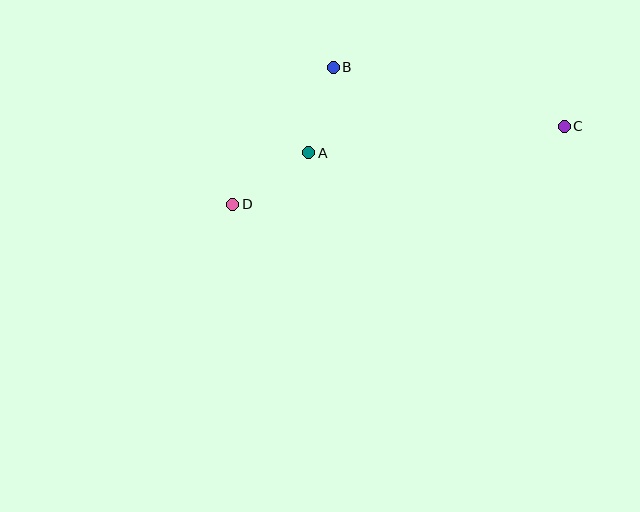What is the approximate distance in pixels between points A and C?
The distance between A and C is approximately 257 pixels.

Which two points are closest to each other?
Points A and B are closest to each other.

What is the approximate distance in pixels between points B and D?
The distance between B and D is approximately 170 pixels.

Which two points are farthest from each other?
Points C and D are farthest from each other.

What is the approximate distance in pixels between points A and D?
The distance between A and D is approximately 92 pixels.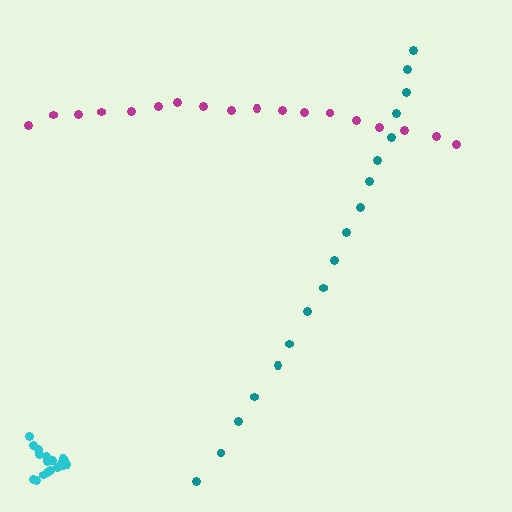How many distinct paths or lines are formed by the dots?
There are 3 distinct paths.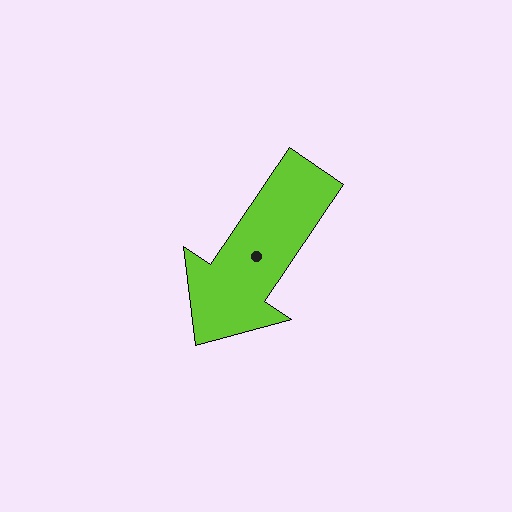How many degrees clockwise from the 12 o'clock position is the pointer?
Approximately 214 degrees.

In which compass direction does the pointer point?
Southwest.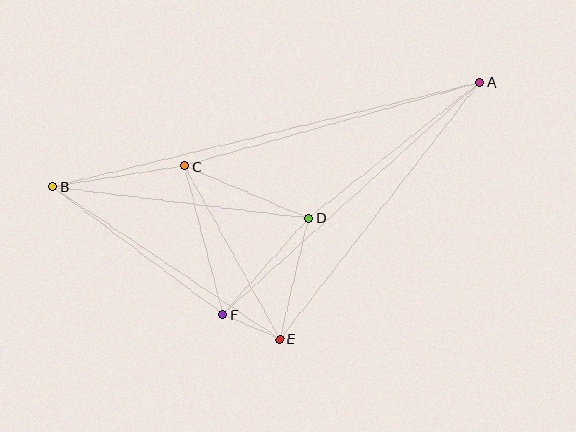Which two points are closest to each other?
Points E and F are closest to each other.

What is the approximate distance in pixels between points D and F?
The distance between D and F is approximately 129 pixels.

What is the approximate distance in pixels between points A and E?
The distance between A and E is approximately 326 pixels.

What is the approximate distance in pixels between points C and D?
The distance between C and D is approximately 134 pixels.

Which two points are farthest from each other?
Points A and B are farthest from each other.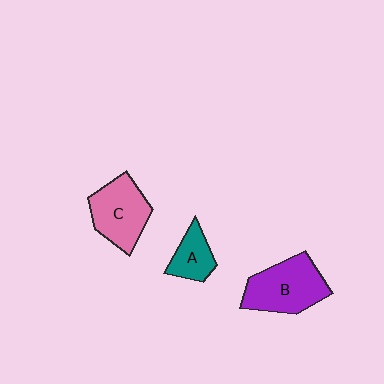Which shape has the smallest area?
Shape A (teal).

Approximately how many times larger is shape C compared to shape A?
Approximately 1.8 times.